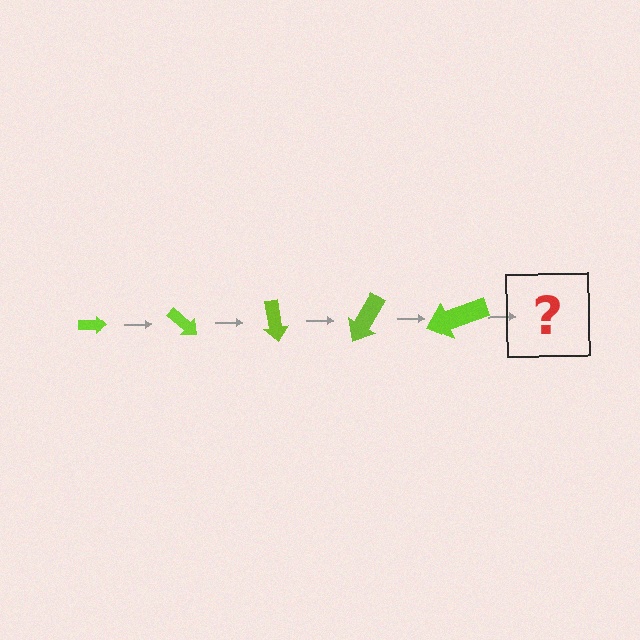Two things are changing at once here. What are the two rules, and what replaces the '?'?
The two rules are that the arrow grows larger each step and it rotates 40 degrees each step. The '?' should be an arrow, larger than the previous one and rotated 200 degrees from the start.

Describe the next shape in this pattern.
It should be an arrow, larger than the previous one and rotated 200 degrees from the start.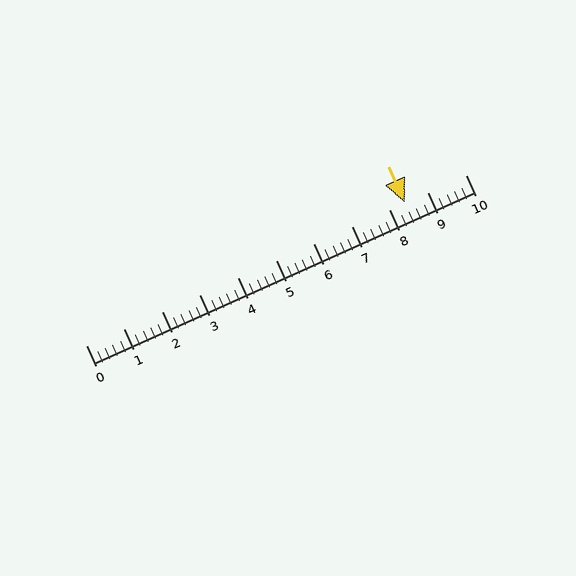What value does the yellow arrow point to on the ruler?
The yellow arrow points to approximately 8.4.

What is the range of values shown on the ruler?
The ruler shows values from 0 to 10.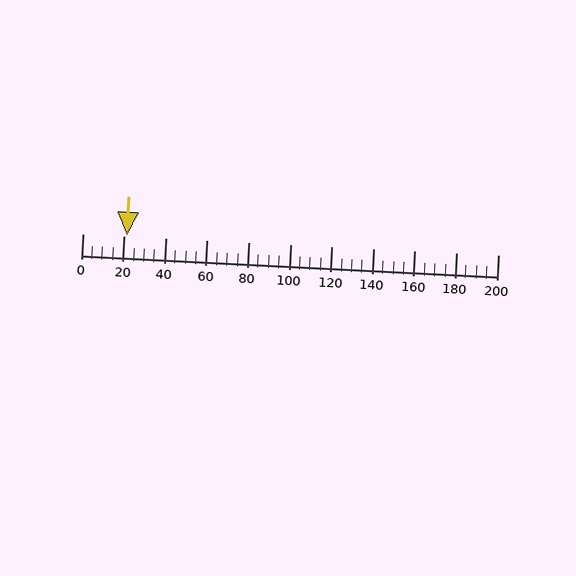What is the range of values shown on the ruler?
The ruler shows values from 0 to 200.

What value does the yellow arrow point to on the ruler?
The yellow arrow points to approximately 22.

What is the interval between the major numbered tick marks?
The major tick marks are spaced 20 units apart.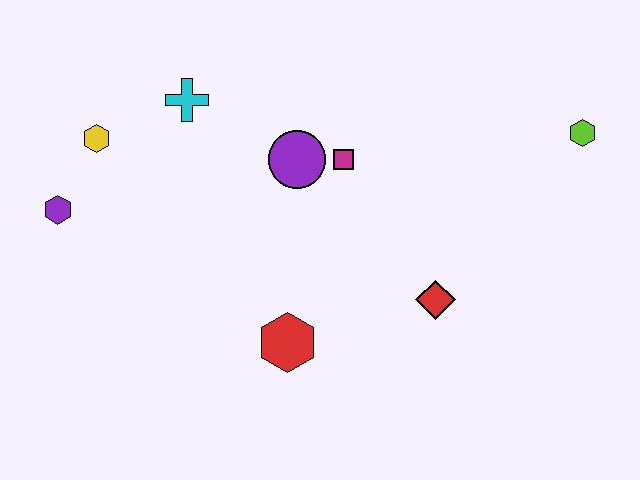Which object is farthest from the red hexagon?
The lime hexagon is farthest from the red hexagon.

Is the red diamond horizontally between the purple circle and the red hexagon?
No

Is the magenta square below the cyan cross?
Yes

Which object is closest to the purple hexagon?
The yellow hexagon is closest to the purple hexagon.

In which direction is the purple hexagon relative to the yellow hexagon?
The purple hexagon is below the yellow hexagon.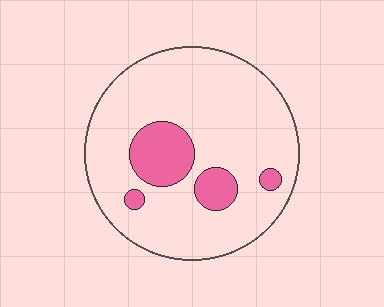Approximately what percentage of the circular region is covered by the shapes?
Approximately 15%.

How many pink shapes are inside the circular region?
4.